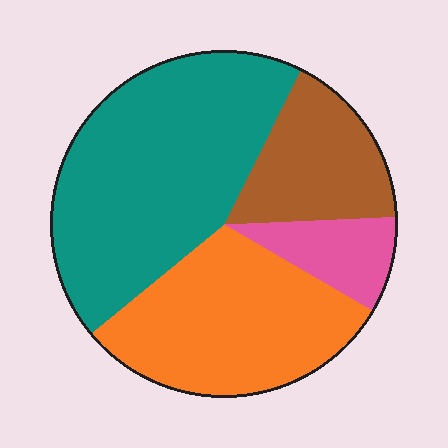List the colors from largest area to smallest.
From largest to smallest: teal, orange, brown, pink.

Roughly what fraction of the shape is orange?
Orange takes up about one third (1/3) of the shape.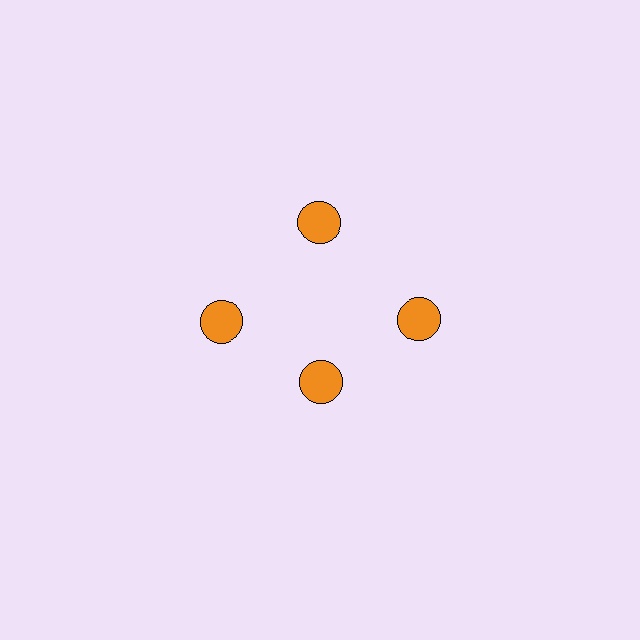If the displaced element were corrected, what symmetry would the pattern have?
It would have 4-fold rotational symmetry — the pattern would map onto itself every 90 degrees.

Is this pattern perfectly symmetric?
No. The 4 orange circles are arranged in a ring, but one element near the 6 o'clock position is pulled inward toward the center, breaking the 4-fold rotational symmetry.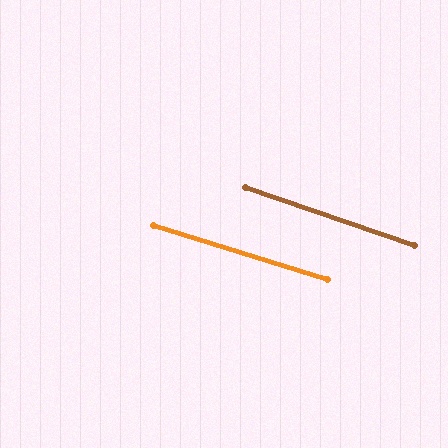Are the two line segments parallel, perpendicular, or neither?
Parallel — their directions differ by only 1.5°.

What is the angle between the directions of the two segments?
Approximately 2 degrees.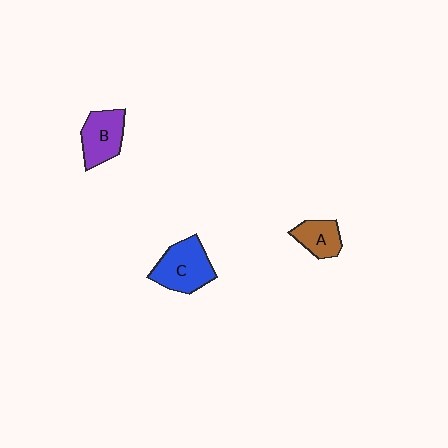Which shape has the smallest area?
Shape A (brown).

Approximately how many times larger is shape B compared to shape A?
Approximately 1.4 times.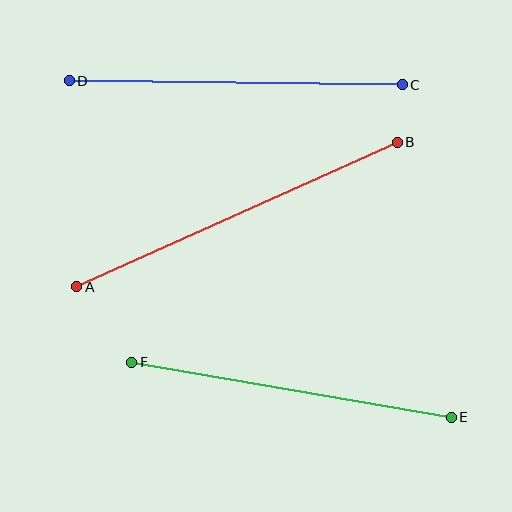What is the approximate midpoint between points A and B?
The midpoint is at approximately (237, 214) pixels.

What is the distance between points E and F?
The distance is approximately 324 pixels.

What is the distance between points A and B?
The distance is approximately 352 pixels.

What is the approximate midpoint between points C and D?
The midpoint is at approximately (236, 83) pixels.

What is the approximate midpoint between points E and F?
The midpoint is at approximately (291, 390) pixels.